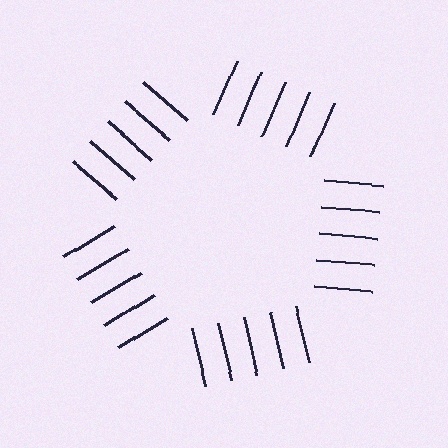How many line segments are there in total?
25 — 5 along each of the 5 edges.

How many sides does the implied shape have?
5 sides — the line-ends trace a pentagon.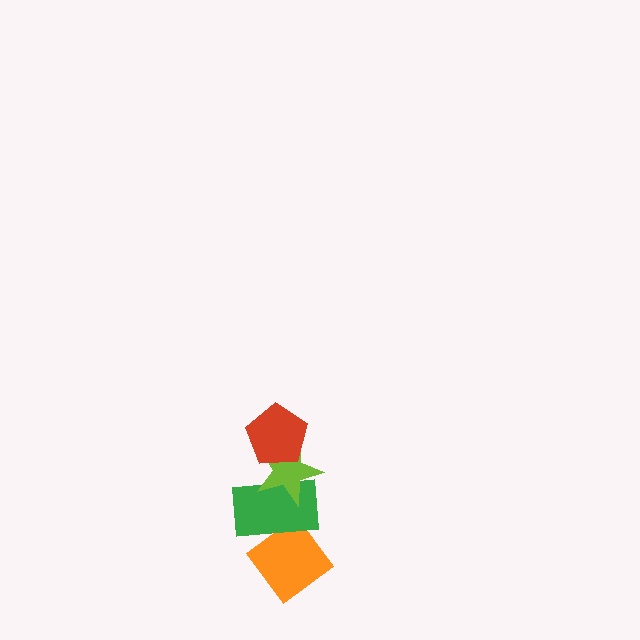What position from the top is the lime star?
The lime star is 2nd from the top.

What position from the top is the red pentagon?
The red pentagon is 1st from the top.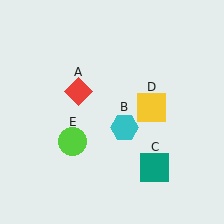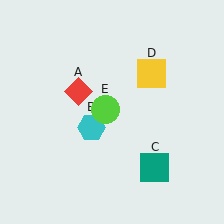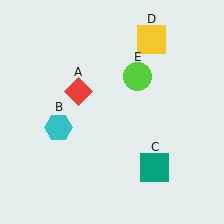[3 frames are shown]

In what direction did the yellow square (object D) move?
The yellow square (object D) moved up.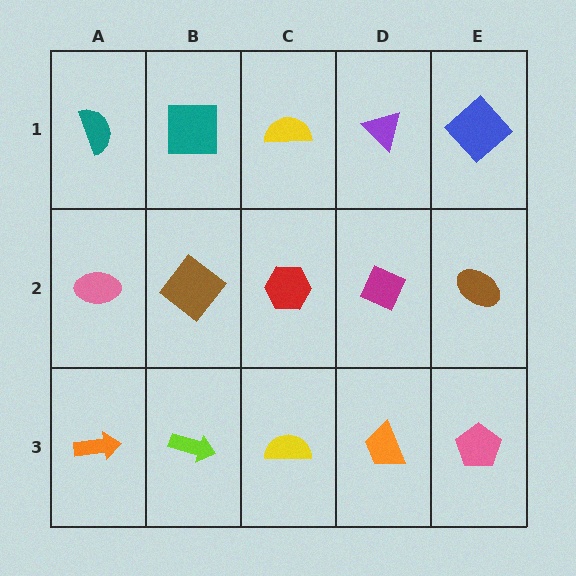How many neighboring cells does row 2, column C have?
4.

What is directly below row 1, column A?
A pink ellipse.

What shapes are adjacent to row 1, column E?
A brown ellipse (row 2, column E), a purple triangle (row 1, column D).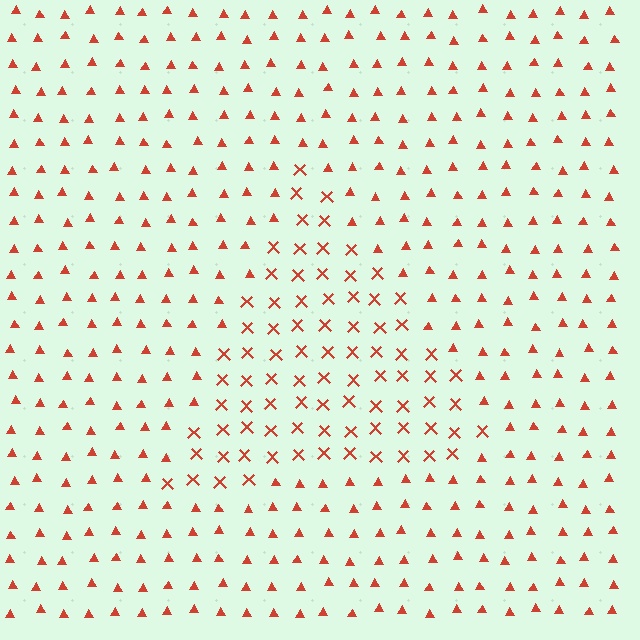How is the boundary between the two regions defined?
The boundary is defined by a change in element shape: X marks inside vs. triangles outside. All elements share the same color and spacing.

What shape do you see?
I see a triangle.